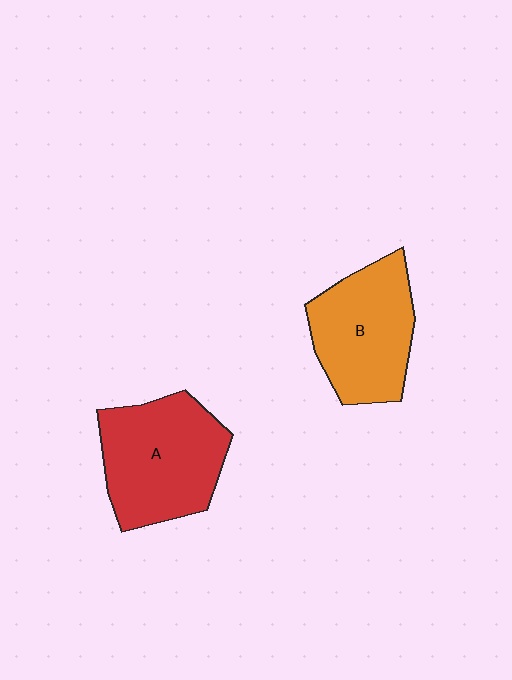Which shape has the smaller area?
Shape B (orange).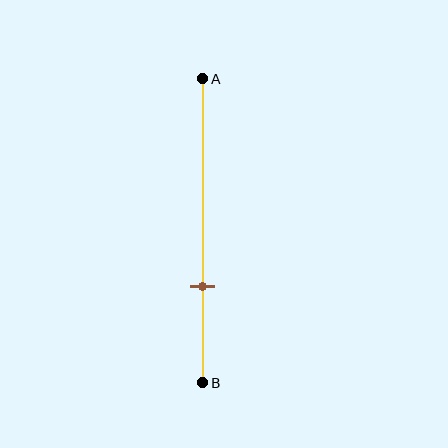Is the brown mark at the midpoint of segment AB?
No, the mark is at about 70% from A, not at the 50% midpoint.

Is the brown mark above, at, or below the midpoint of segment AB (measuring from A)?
The brown mark is below the midpoint of segment AB.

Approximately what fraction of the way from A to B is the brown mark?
The brown mark is approximately 70% of the way from A to B.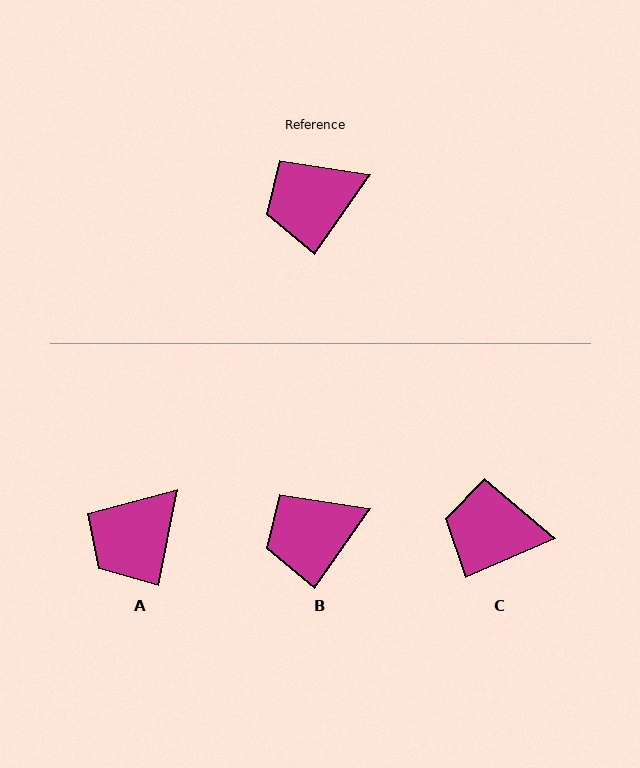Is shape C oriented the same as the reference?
No, it is off by about 31 degrees.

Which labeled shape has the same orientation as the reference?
B.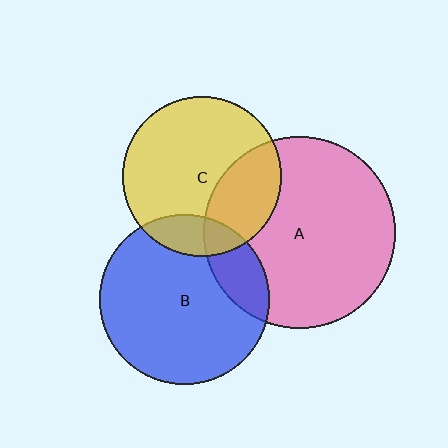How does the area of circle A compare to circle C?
Approximately 1.4 times.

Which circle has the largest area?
Circle A (pink).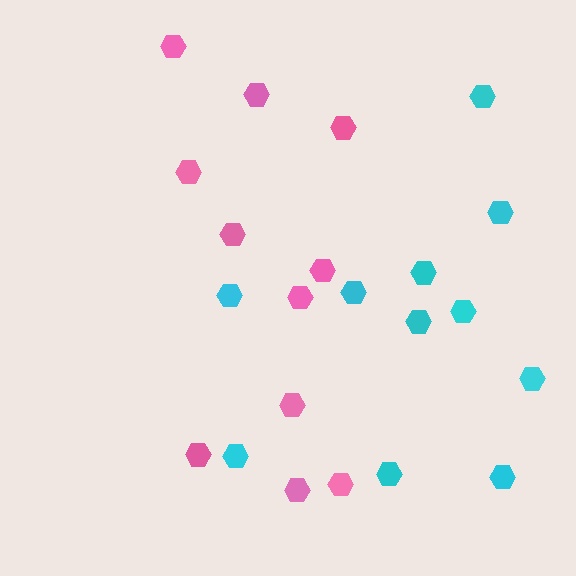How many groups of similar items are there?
There are 2 groups: one group of pink hexagons (11) and one group of cyan hexagons (11).